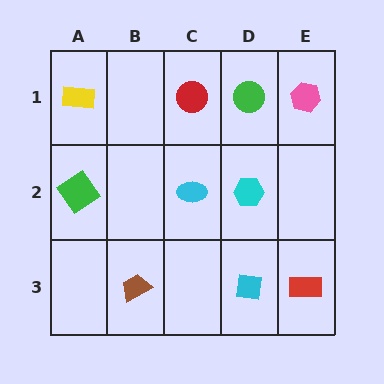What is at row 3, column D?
A cyan square.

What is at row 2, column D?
A cyan hexagon.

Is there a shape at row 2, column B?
No, that cell is empty.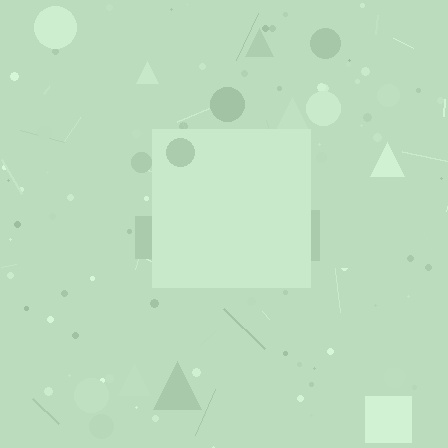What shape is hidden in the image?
A square is hidden in the image.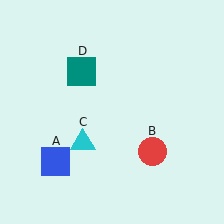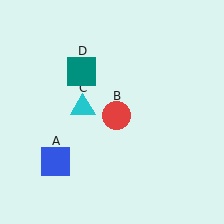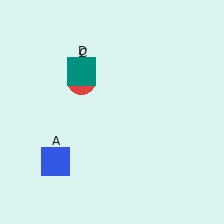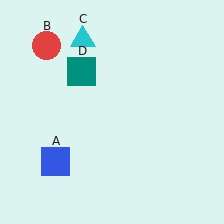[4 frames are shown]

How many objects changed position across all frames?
2 objects changed position: red circle (object B), cyan triangle (object C).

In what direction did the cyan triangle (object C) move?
The cyan triangle (object C) moved up.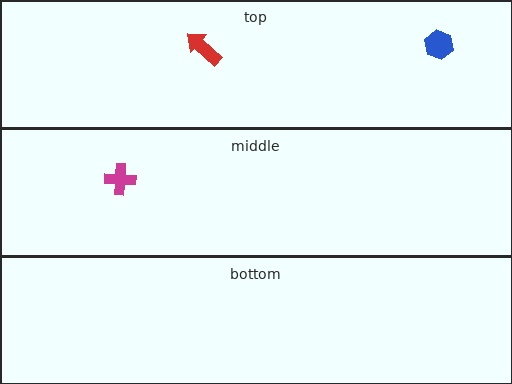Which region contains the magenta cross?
The middle region.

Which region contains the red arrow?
The top region.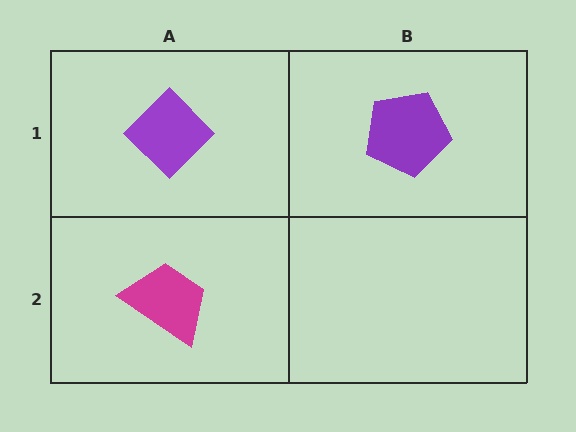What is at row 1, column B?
A purple pentagon.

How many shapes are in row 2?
1 shape.